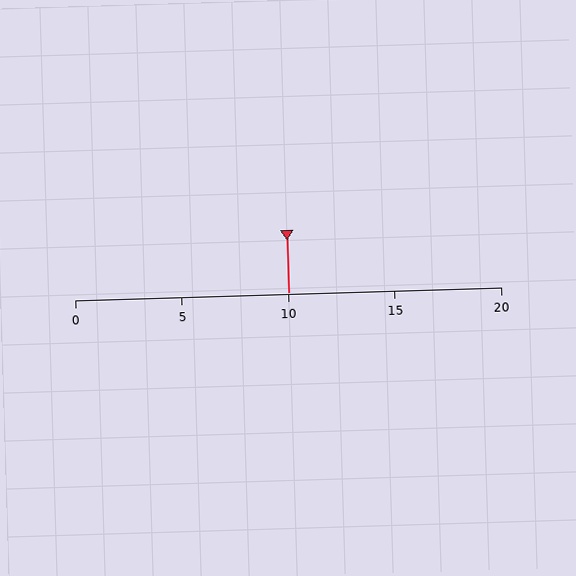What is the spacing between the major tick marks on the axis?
The major ticks are spaced 5 apart.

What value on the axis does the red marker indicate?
The marker indicates approximately 10.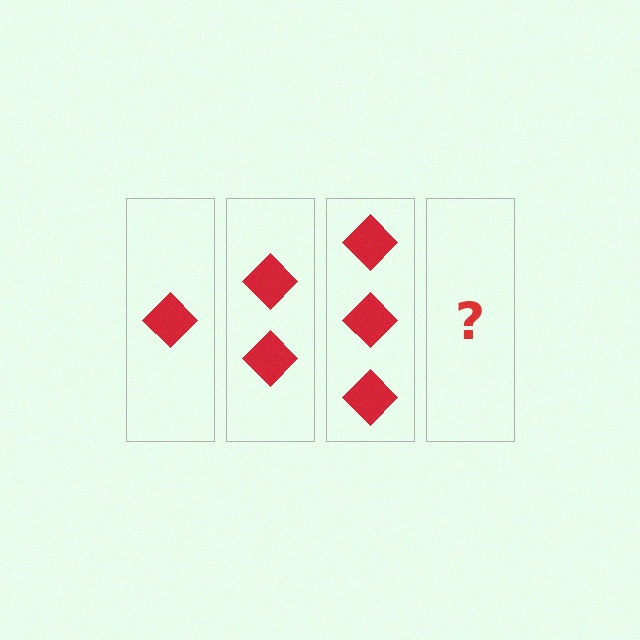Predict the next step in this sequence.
The next step is 4 diamonds.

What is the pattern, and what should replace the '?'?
The pattern is that each step adds one more diamond. The '?' should be 4 diamonds.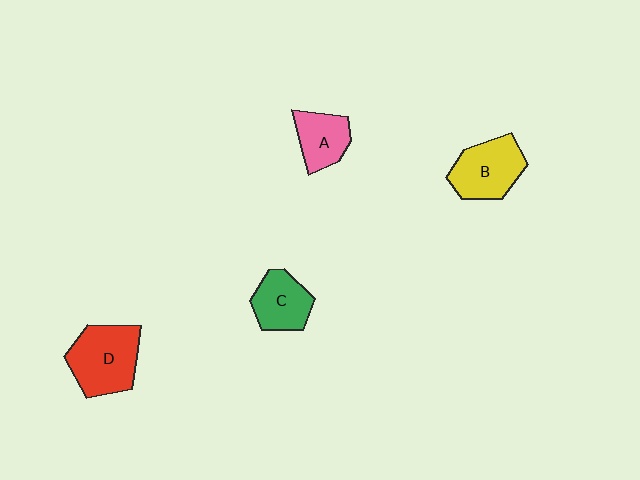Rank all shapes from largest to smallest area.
From largest to smallest: D (red), B (yellow), C (green), A (pink).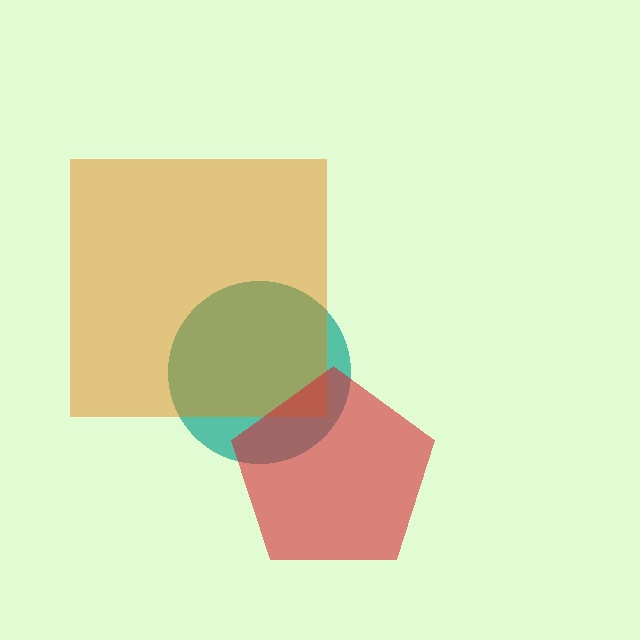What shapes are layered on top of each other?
The layered shapes are: a teal circle, an orange square, a red pentagon.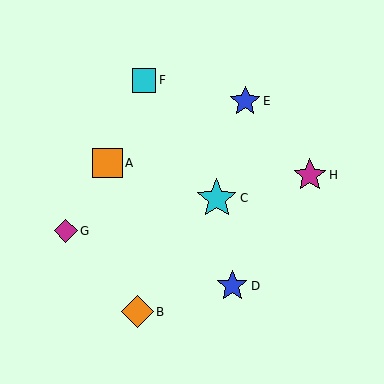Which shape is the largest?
The cyan star (labeled C) is the largest.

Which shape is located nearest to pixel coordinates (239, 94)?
The blue star (labeled E) at (245, 101) is nearest to that location.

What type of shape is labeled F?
Shape F is a cyan square.